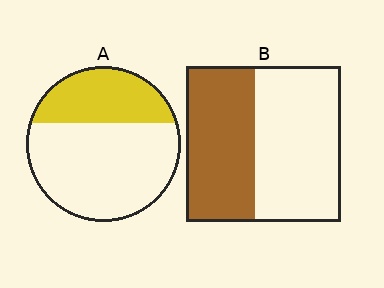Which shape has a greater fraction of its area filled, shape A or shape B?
Shape B.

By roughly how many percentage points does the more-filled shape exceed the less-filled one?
By roughly 10 percentage points (B over A).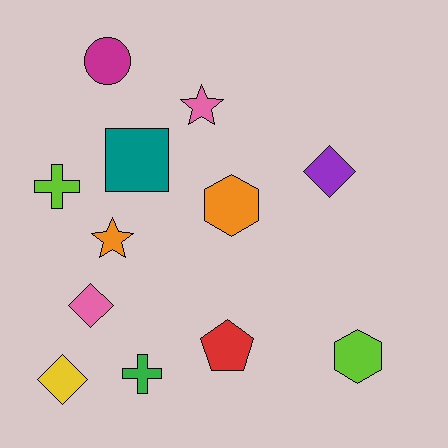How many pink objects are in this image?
There are 2 pink objects.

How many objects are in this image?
There are 12 objects.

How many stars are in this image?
There are 2 stars.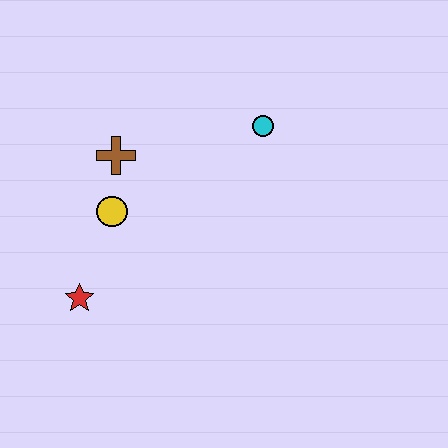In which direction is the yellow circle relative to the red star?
The yellow circle is above the red star.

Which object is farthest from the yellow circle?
The cyan circle is farthest from the yellow circle.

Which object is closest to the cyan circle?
The brown cross is closest to the cyan circle.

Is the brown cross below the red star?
No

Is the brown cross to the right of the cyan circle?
No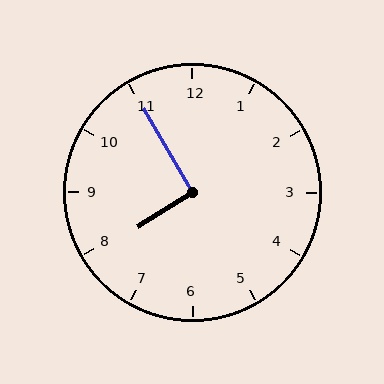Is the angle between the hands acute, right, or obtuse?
It is right.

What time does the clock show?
7:55.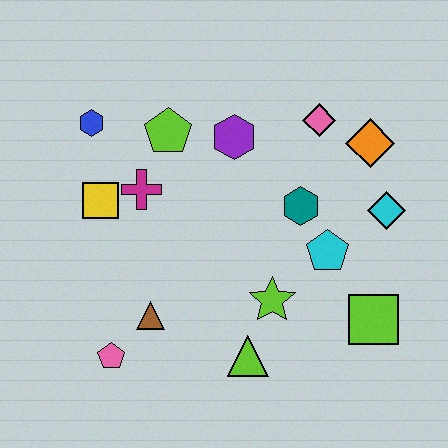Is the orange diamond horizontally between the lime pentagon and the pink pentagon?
No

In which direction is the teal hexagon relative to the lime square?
The teal hexagon is above the lime square.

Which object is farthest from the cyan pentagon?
The blue hexagon is farthest from the cyan pentagon.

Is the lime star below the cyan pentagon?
Yes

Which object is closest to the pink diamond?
The orange diamond is closest to the pink diamond.